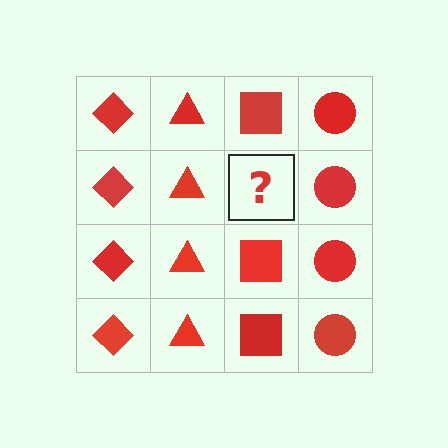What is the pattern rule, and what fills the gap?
The rule is that each column has a consistent shape. The gap should be filled with a red square.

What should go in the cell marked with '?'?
The missing cell should contain a red square.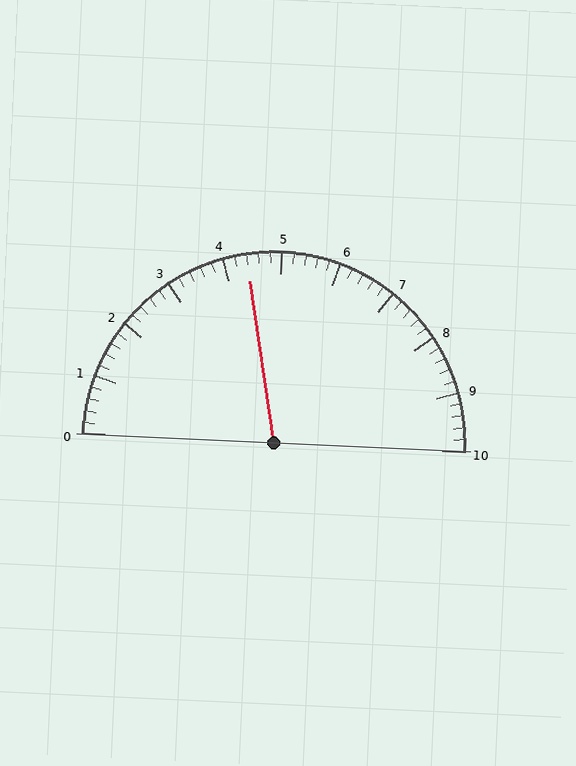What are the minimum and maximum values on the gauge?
The gauge ranges from 0 to 10.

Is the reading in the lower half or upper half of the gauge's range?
The reading is in the lower half of the range (0 to 10).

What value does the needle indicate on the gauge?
The needle indicates approximately 4.4.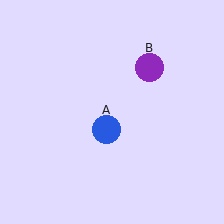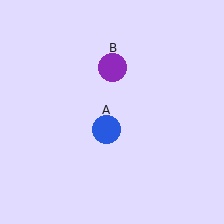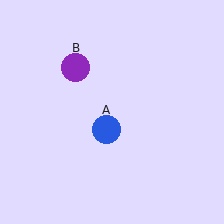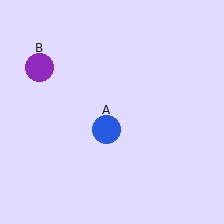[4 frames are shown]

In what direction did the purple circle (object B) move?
The purple circle (object B) moved left.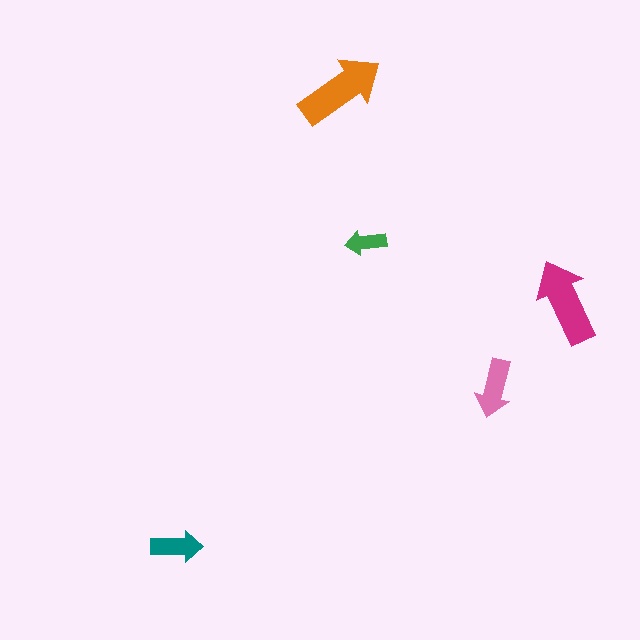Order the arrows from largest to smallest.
the orange one, the magenta one, the pink one, the teal one, the green one.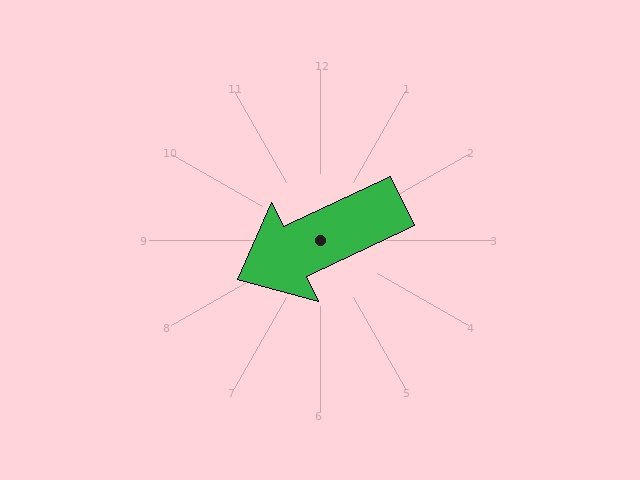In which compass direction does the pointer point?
Southwest.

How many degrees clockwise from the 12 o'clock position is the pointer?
Approximately 245 degrees.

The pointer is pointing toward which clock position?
Roughly 8 o'clock.